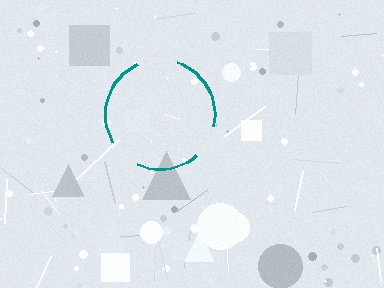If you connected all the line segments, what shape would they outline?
They would outline a circle.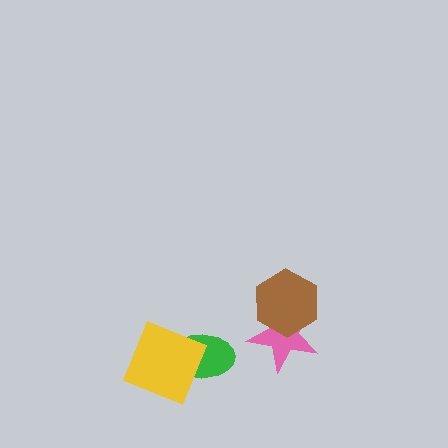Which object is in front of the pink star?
The brown hexagon is in front of the pink star.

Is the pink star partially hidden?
Yes, it is partially covered by another shape.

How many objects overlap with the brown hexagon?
1 object overlaps with the brown hexagon.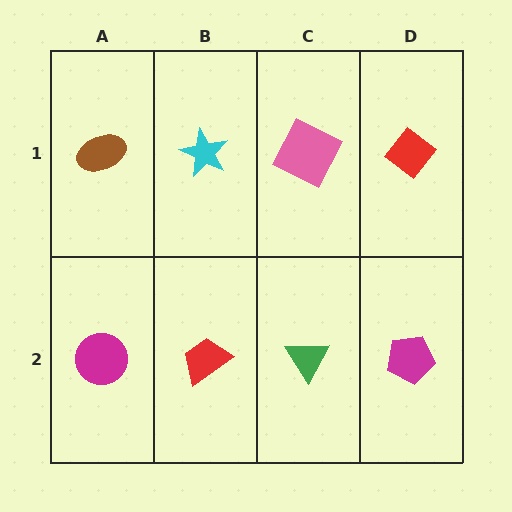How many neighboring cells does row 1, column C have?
3.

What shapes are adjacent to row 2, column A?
A brown ellipse (row 1, column A), a red trapezoid (row 2, column B).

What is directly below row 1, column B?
A red trapezoid.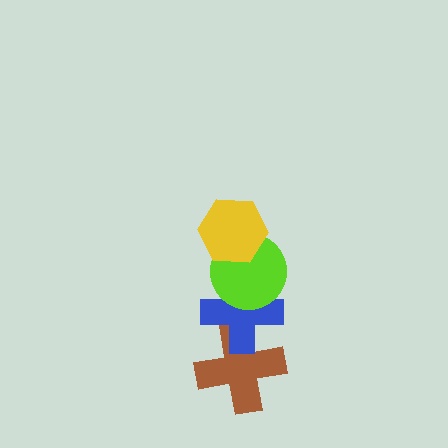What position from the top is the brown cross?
The brown cross is 4th from the top.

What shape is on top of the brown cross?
The blue cross is on top of the brown cross.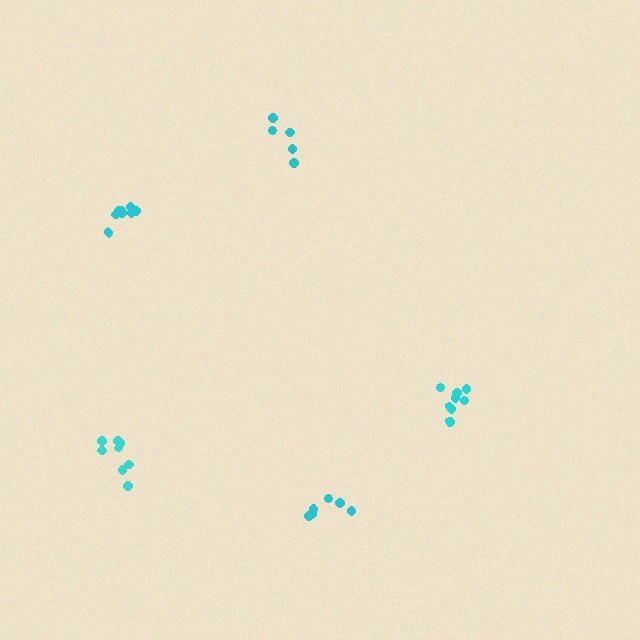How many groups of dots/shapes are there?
There are 5 groups.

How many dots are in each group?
Group 1: 5 dots, Group 2: 8 dots, Group 3: 8 dots, Group 4: 8 dots, Group 5: 6 dots (35 total).